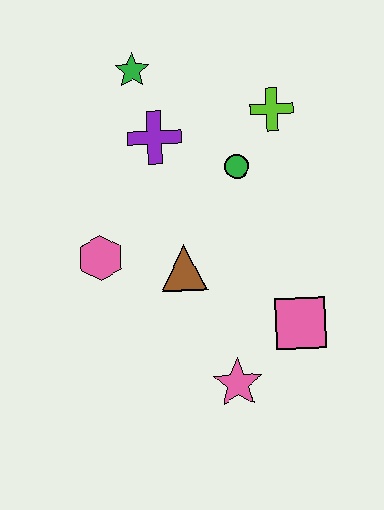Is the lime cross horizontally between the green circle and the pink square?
Yes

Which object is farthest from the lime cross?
The pink star is farthest from the lime cross.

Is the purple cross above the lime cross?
No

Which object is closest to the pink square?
The pink star is closest to the pink square.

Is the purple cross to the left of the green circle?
Yes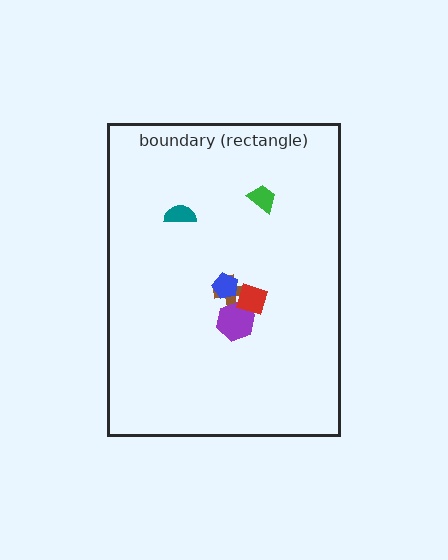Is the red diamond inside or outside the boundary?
Inside.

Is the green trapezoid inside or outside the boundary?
Inside.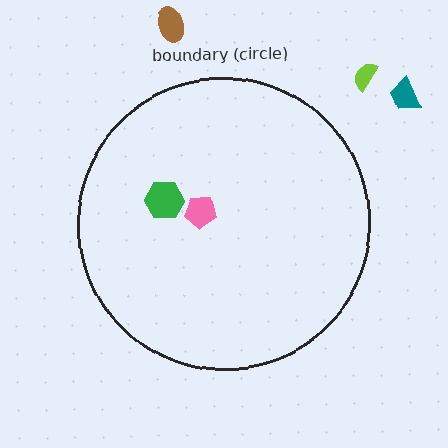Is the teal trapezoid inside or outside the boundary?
Outside.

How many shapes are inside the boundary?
2 inside, 3 outside.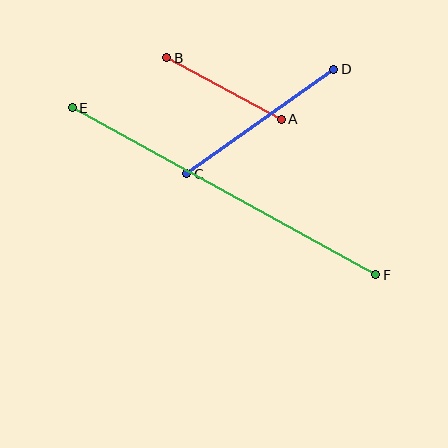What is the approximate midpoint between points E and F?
The midpoint is at approximately (224, 191) pixels.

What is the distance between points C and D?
The distance is approximately 180 pixels.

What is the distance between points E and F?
The distance is approximately 346 pixels.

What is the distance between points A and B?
The distance is approximately 130 pixels.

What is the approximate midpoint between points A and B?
The midpoint is at approximately (224, 89) pixels.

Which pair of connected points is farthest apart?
Points E and F are farthest apart.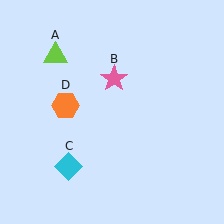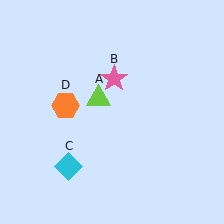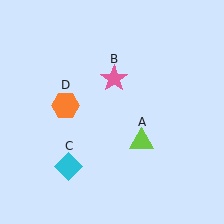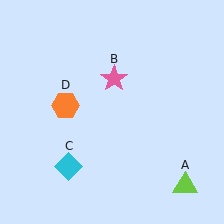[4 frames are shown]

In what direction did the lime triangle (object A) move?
The lime triangle (object A) moved down and to the right.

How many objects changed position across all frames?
1 object changed position: lime triangle (object A).